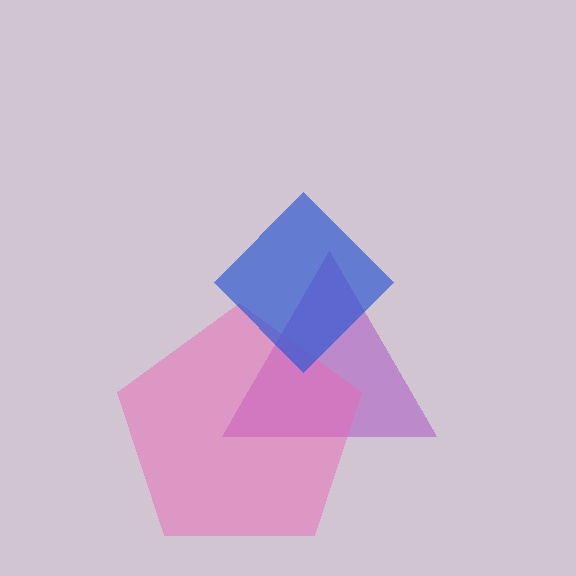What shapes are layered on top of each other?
The layered shapes are: a purple triangle, a pink pentagon, a blue diamond.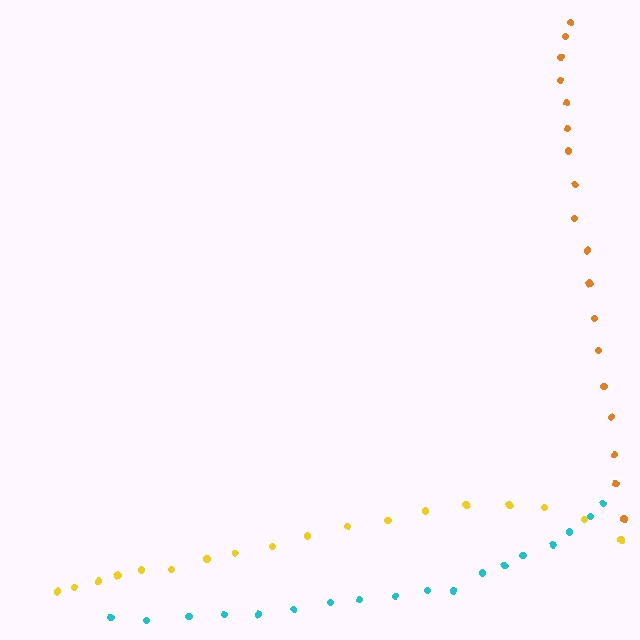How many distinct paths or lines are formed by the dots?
There are 3 distinct paths.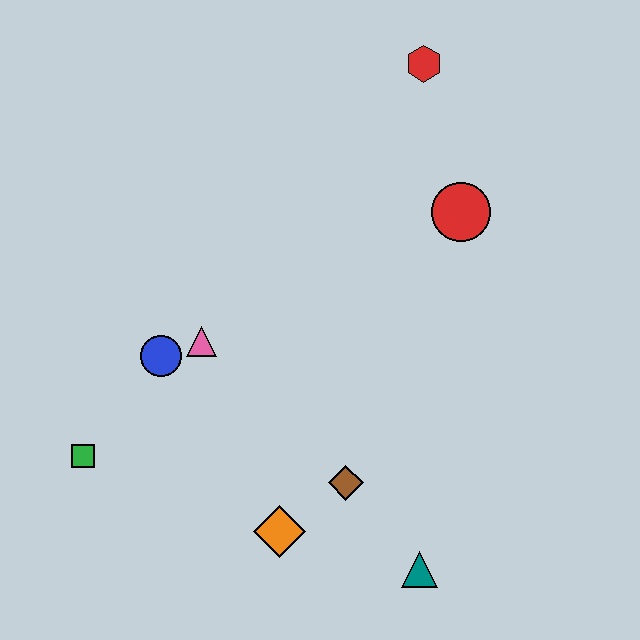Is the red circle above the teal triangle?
Yes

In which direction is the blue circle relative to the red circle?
The blue circle is to the left of the red circle.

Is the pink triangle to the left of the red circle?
Yes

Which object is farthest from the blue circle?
The red hexagon is farthest from the blue circle.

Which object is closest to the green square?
The blue circle is closest to the green square.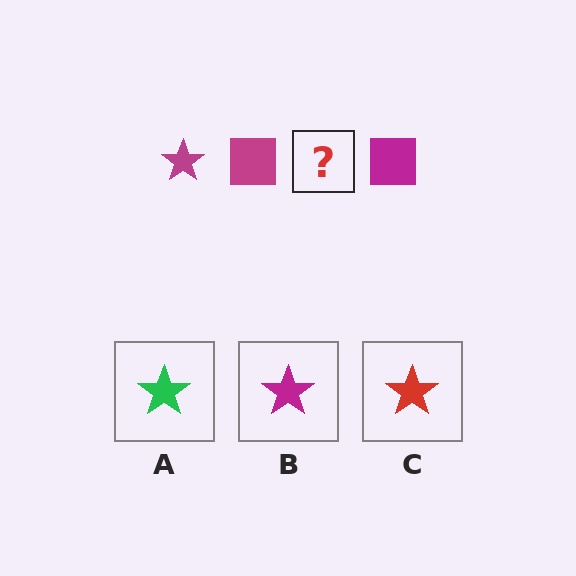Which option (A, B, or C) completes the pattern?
B.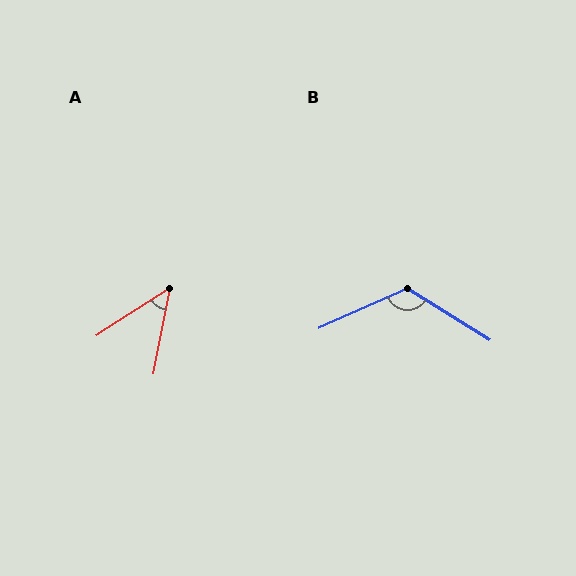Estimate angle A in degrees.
Approximately 46 degrees.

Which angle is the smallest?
A, at approximately 46 degrees.